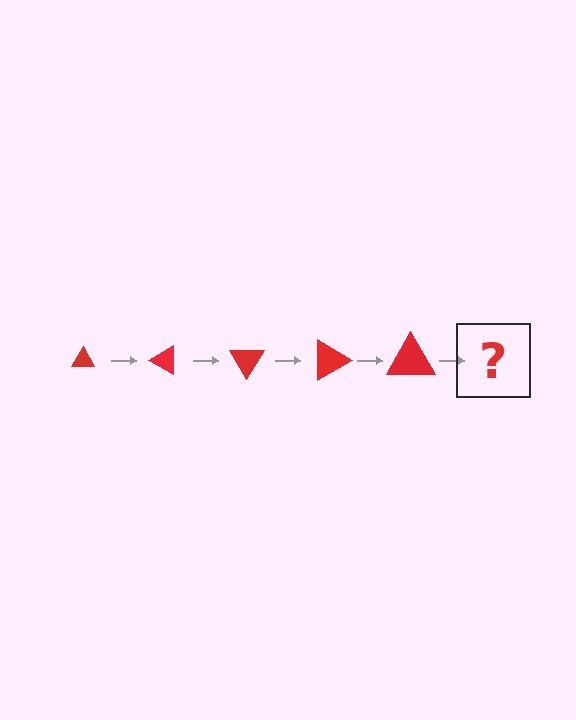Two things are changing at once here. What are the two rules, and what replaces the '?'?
The two rules are that the triangle grows larger each step and it rotates 30 degrees each step. The '?' should be a triangle, larger than the previous one and rotated 150 degrees from the start.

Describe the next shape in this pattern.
It should be a triangle, larger than the previous one and rotated 150 degrees from the start.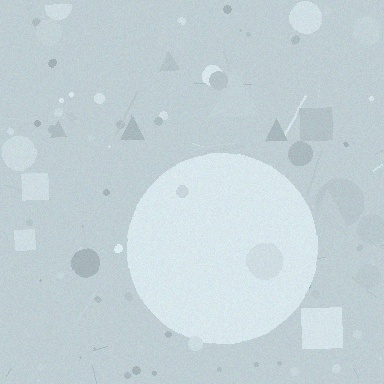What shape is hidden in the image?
A circle is hidden in the image.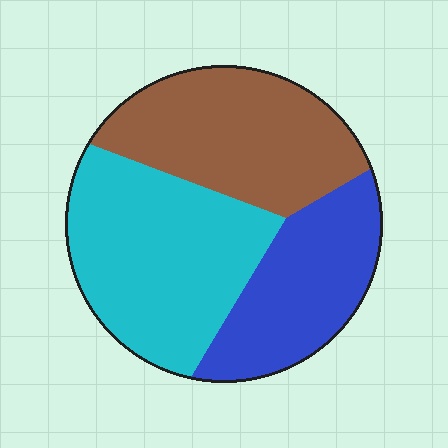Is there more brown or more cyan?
Cyan.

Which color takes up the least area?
Blue, at roughly 25%.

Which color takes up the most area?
Cyan, at roughly 40%.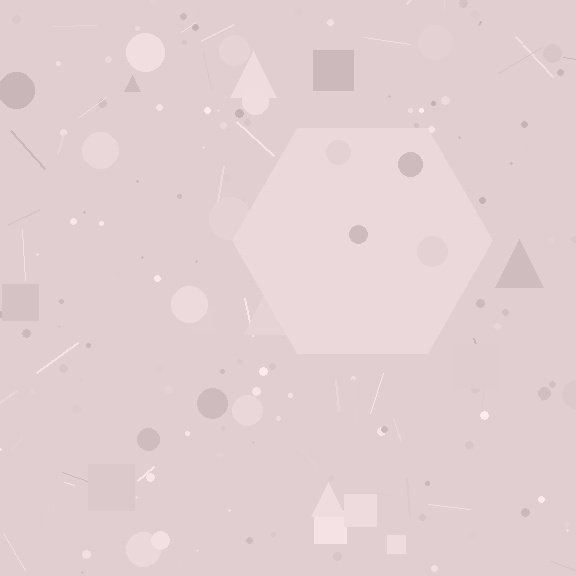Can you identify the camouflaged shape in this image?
The camouflaged shape is a hexagon.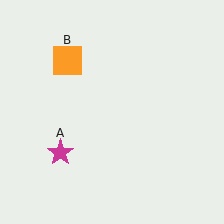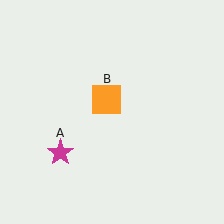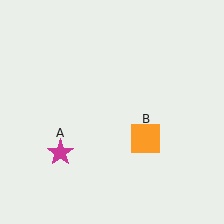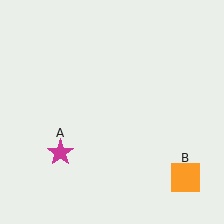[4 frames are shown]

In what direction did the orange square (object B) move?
The orange square (object B) moved down and to the right.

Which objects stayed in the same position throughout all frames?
Magenta star (object A) remained stationary.